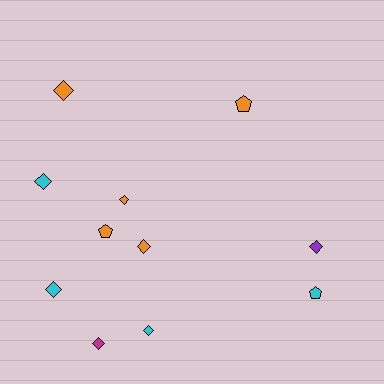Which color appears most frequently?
Orange, with 5 objects.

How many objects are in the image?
There are 11 objects.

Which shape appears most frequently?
Diamond, with 8 objects.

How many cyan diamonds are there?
There are 3 cyan diamonds.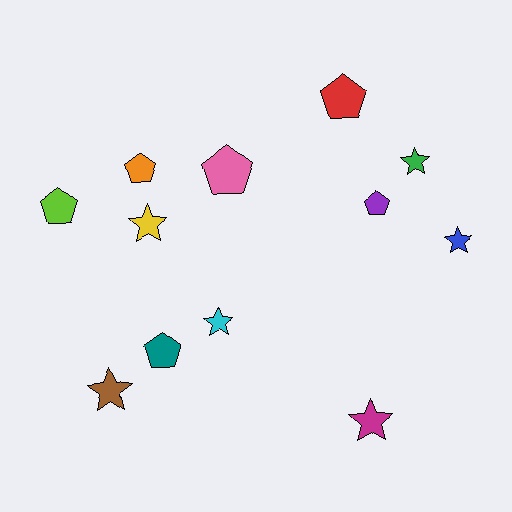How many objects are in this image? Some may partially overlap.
There are 12 objects.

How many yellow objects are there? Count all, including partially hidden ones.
There is 1 yellow object.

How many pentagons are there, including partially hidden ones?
There are 6 pentagons.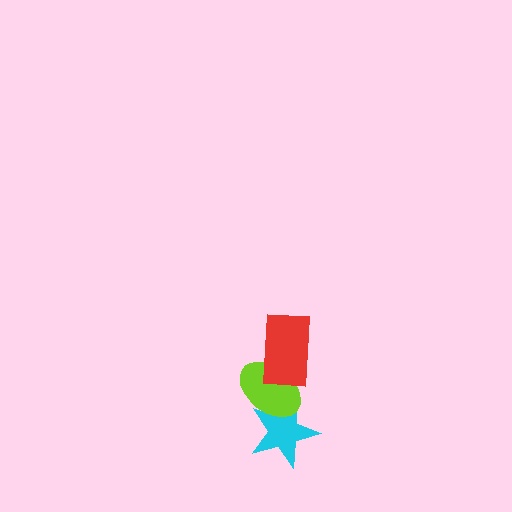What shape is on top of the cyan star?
The lime ellipse is on top of the cyan star.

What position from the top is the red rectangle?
The red rectangle is 1st from the top.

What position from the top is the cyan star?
The cyan star is 3rd from the top.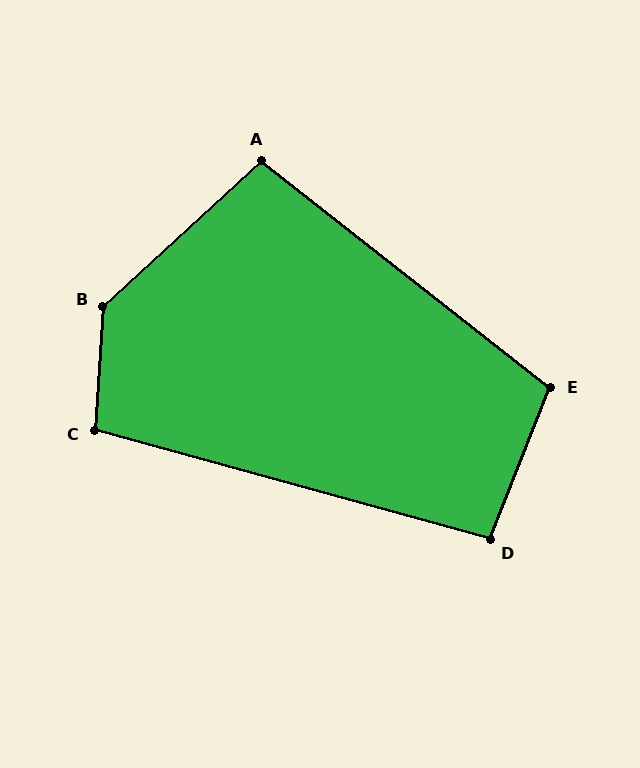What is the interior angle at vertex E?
Approximately 107 degrees (obtuse).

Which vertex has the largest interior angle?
B, at approximately 136 degrees.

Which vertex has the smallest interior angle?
D, at approximately 96 degrees.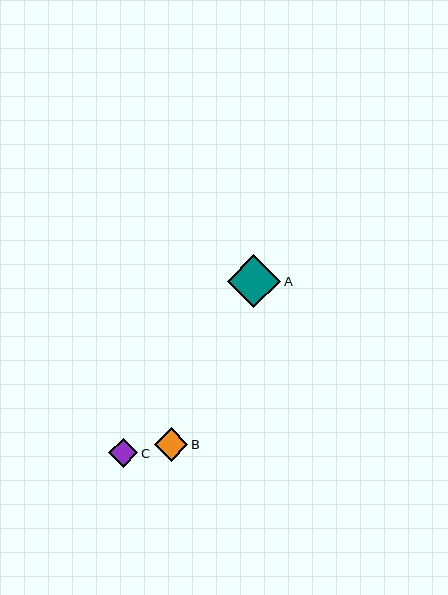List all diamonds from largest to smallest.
From largest to smallest: A, B, C.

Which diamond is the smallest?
Diamond C is the smallest with a size of approximately 29 pixels.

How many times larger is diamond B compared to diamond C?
Diamond B is approximately 1.1 times the size of diamond C.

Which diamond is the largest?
Diamond A is the largest with a size of approximately 53 pixels.